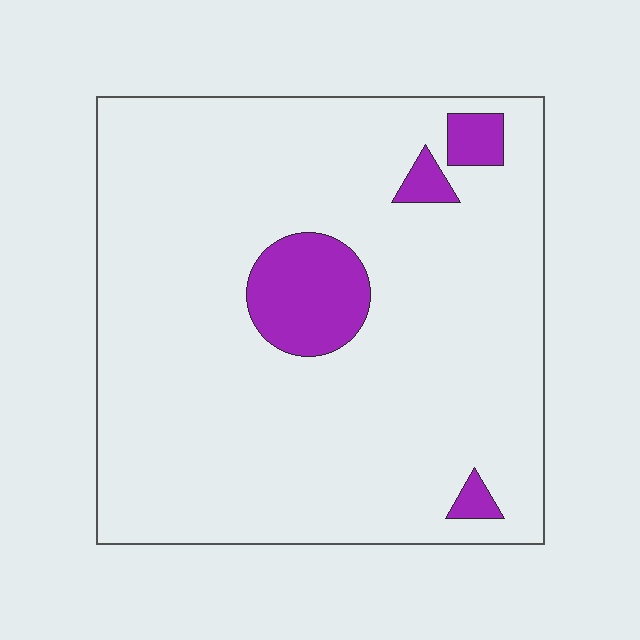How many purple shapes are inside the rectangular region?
4.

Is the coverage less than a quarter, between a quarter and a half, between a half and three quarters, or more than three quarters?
Less than a quarter.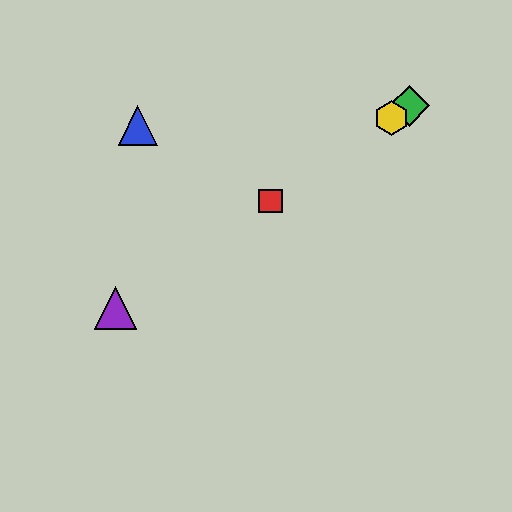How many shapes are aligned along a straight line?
4 shapes (the red square, the green diamond, the yellow hexagon, the purple triangle) are aligned along a straight line.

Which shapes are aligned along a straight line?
The red square, the green diamond, the yellow hexagon, the purple triangle are aligned along a straight line.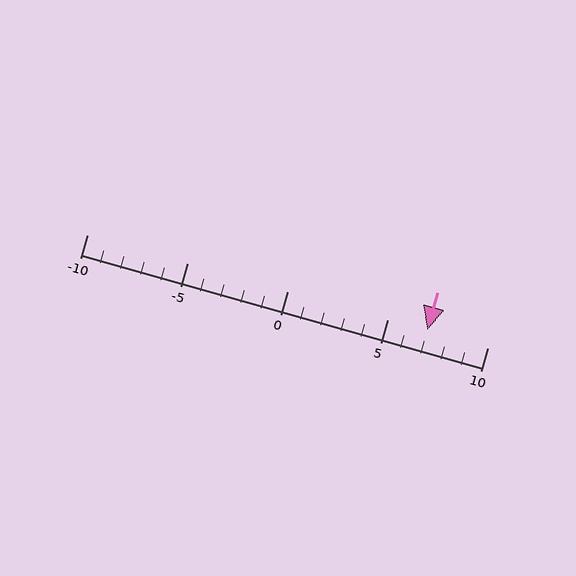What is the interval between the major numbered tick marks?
The major tick marks are spaced 5 units apart.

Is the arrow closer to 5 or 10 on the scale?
The arrow is closer to 5.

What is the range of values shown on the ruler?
The ruler shows values from -10 to 10.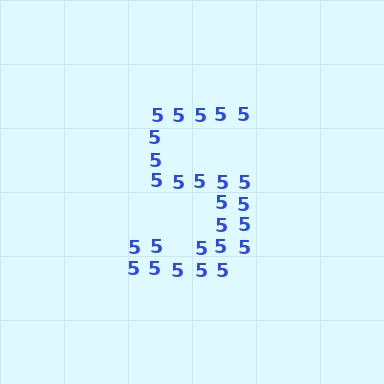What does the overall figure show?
The overall figure shows the digit 5.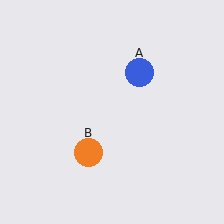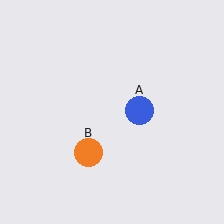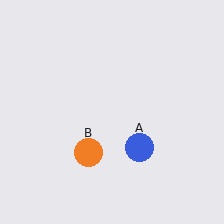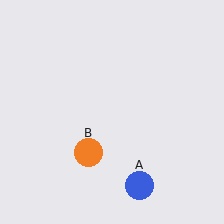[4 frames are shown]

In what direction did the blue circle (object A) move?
The blue circle (object A) moved down.